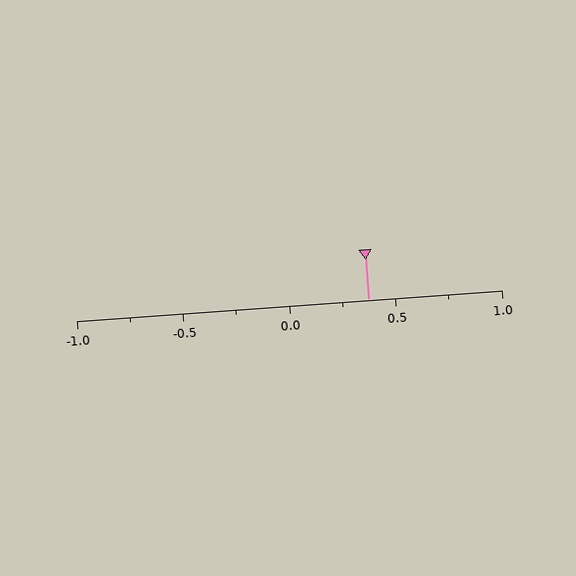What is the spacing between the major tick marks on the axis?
The major ticks are spaced 0.5 apart.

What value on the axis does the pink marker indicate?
The marker indicates approximately 0.38.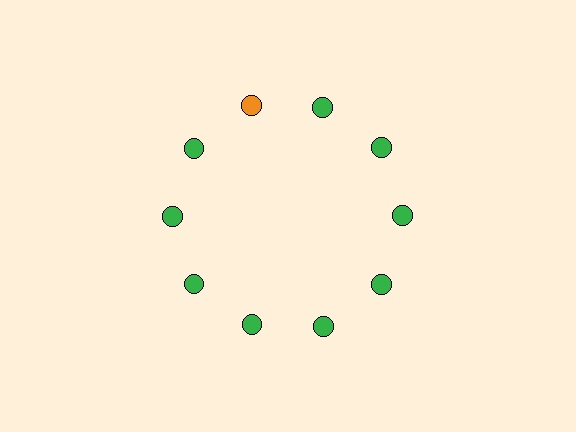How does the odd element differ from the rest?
It has a different color: orange instead of green.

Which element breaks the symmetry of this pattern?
The orange circle at roughly the 11 o'clock position breaks the symmetry. All other shapes are green circles.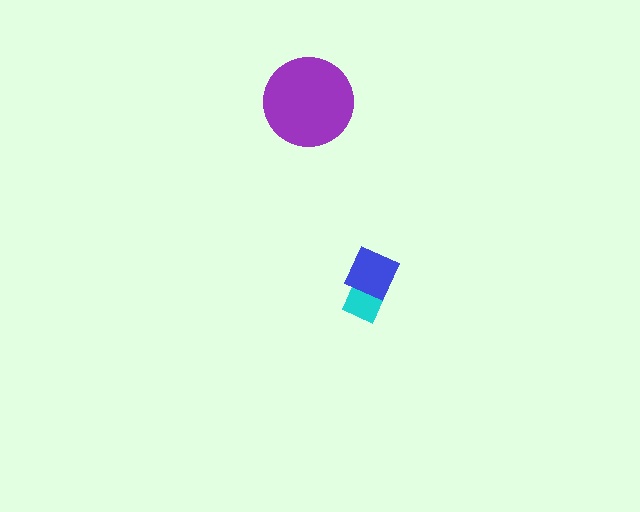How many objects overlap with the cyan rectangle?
1 object overlaps with the cyan rectangle.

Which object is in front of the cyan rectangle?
The blue diamond is in front of the cyan rectangle.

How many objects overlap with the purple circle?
0 objects overlap with the purple circle.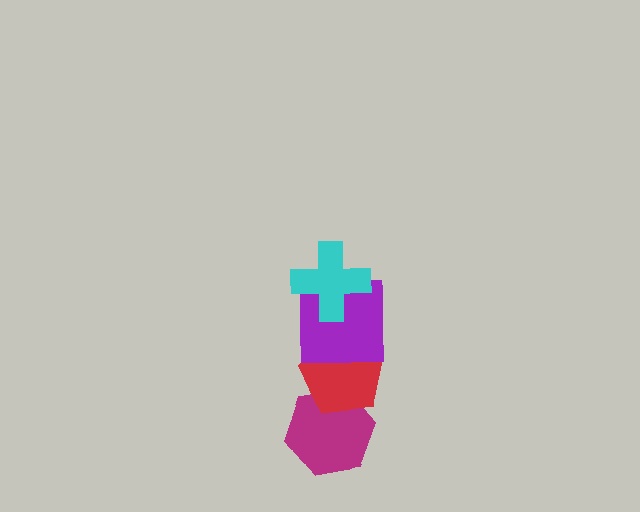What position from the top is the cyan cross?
The cyan cross is 1st from the top.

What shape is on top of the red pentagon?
The purple square is on top of the red pentagon.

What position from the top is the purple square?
The purple square is 2nd from the top.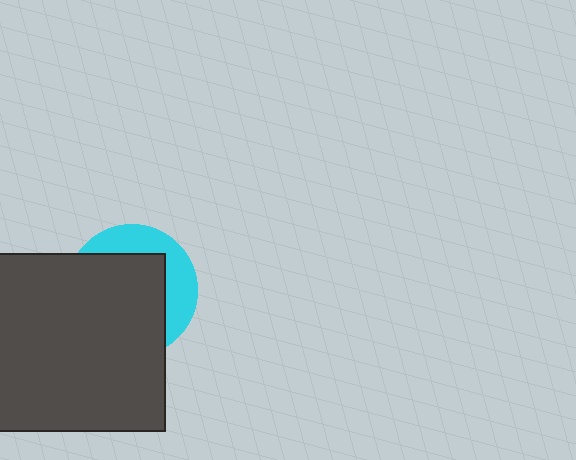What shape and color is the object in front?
The object in front is a dark gray rectangle.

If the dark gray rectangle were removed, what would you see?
You would see the complete cyan circle.